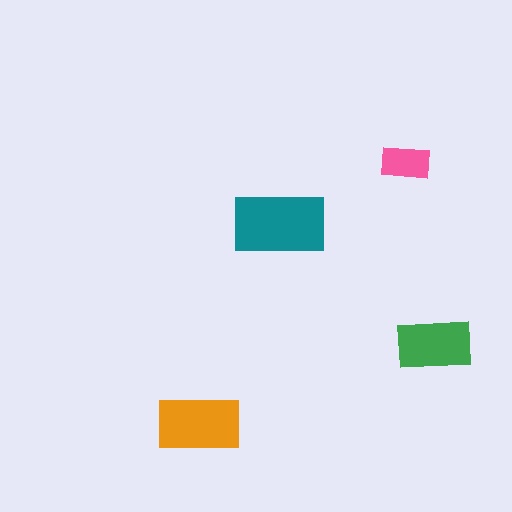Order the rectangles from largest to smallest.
the teal one, the orange one, the green one, the pink one.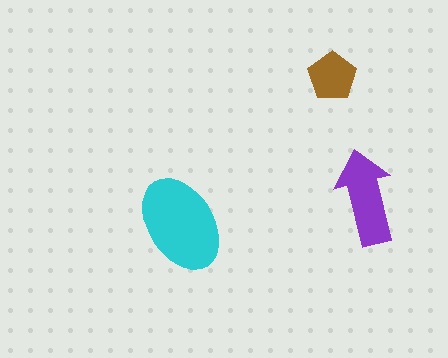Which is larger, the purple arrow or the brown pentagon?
The purple arrow.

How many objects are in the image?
There are 3 objects in the image.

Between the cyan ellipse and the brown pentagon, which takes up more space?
The cyan ellipse.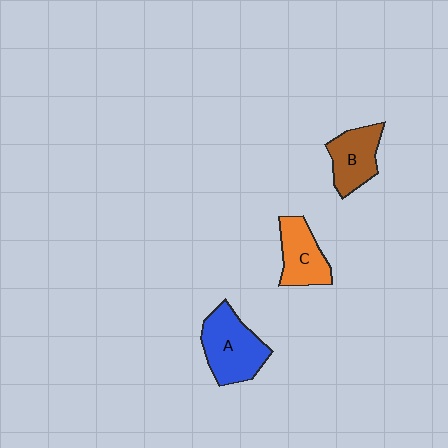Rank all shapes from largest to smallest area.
From largest to smallest: A (blue), B (brown), C (orange).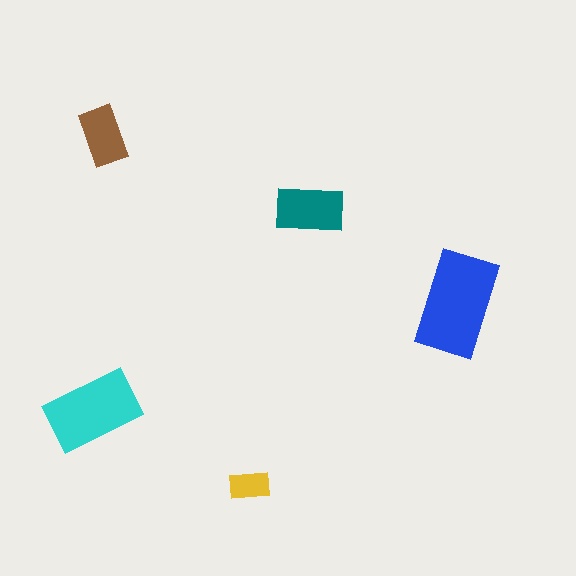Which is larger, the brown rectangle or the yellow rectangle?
The brown one.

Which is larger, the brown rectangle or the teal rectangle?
The teal one.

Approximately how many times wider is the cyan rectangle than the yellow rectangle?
About 2.5 times wider.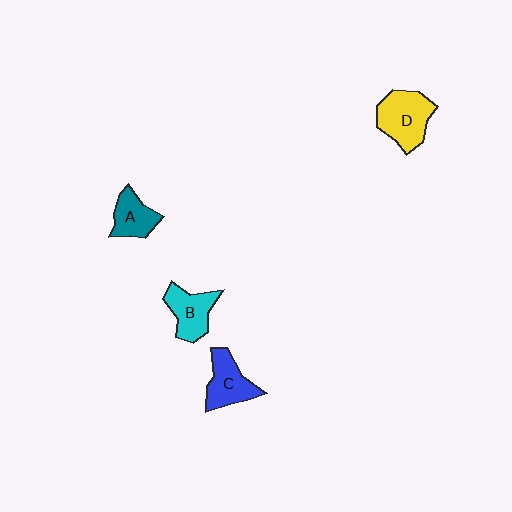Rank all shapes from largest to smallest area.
From largest to smallest: D (yellow), C (blue), B (cyan), A (teal).